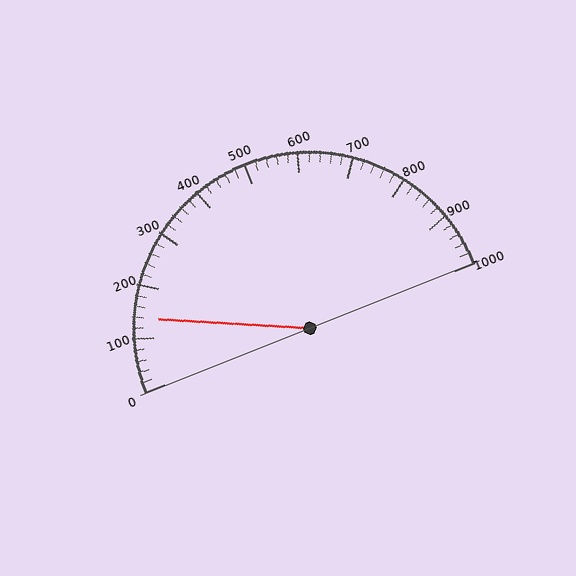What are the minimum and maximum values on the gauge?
The gauge ranges from 0 to 1000.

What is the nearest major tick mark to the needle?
The nearest major tick mark is 100.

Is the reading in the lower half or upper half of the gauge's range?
The reading is in the lower half of the range (0 to 1000).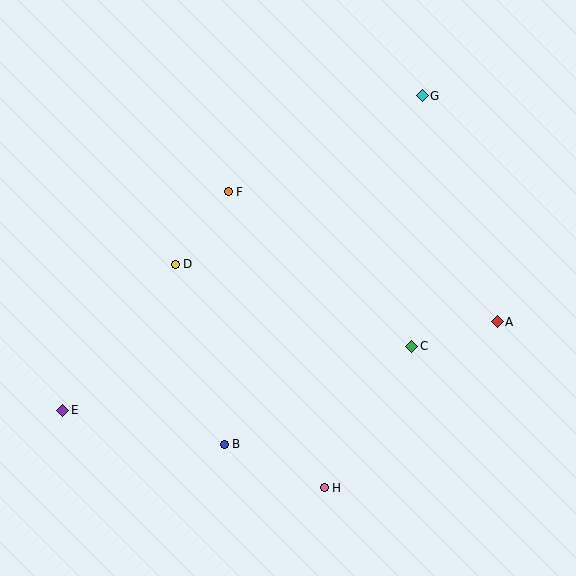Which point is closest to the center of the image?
Point F at (228, 192) is closest to the center.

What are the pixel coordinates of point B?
Point B is at (224, 444).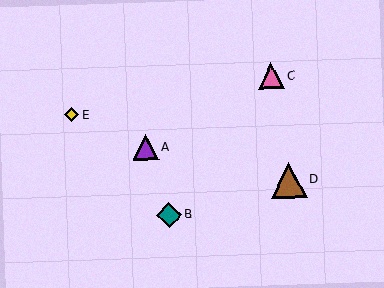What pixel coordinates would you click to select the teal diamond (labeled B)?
Click at (169, 215) to select the teal diamond B.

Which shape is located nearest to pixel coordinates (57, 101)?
The yellow diamond (labeled E) at (72, 115) is nearest to that location.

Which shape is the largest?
The brown triangle (labeled D) is the largest.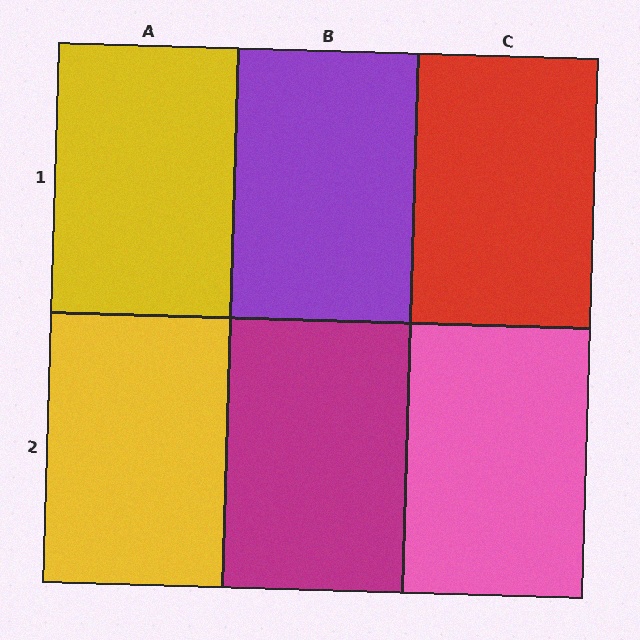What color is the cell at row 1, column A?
Yellow.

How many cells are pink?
1 cell is pink.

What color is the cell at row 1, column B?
Purple.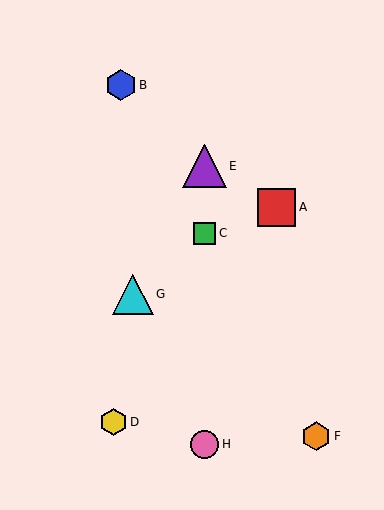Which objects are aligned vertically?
Objects C, E, H are aligned vertically.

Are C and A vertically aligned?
No, C is at x≈204 and A is at x≈277.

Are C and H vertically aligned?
Yes, both are at x≈204.